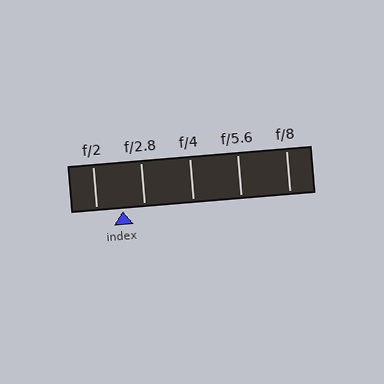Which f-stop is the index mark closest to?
The index mark is closest to f/2.8.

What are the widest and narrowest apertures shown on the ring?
The widest aperture shown is f/2 and the narrowest is f/8.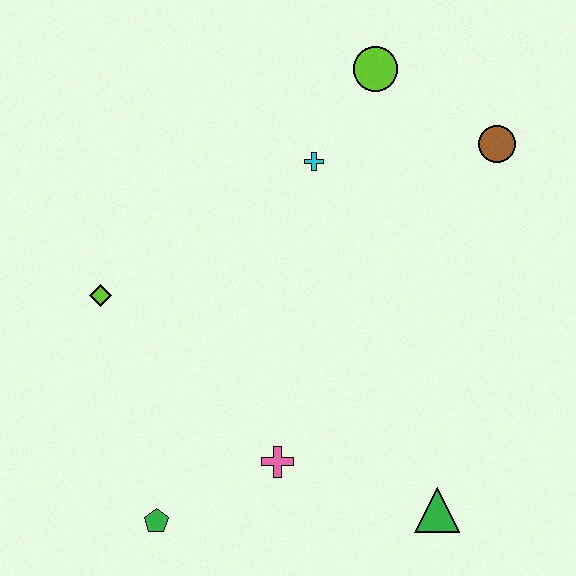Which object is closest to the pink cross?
The green pentagon is closest to the pink cross.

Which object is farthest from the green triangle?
The lime circle is farthest from the green triangle.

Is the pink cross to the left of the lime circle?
Yes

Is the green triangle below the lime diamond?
Yes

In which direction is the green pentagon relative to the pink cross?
The green pentagon is to the left of the pink cross.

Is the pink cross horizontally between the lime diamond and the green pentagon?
No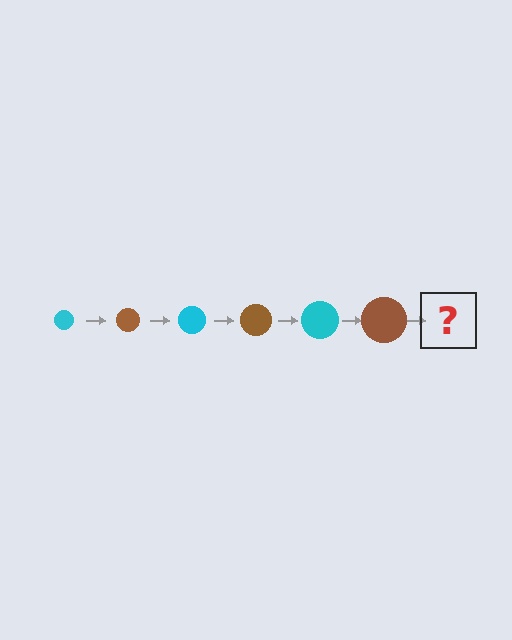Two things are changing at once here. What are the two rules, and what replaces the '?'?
The two rules are that the circle grows larger each step and the color cycles through cyan and brown. The '?' should be a cyan circle, larger than the previous one.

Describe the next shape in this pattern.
It should be a cyan circle, larger than the previous one.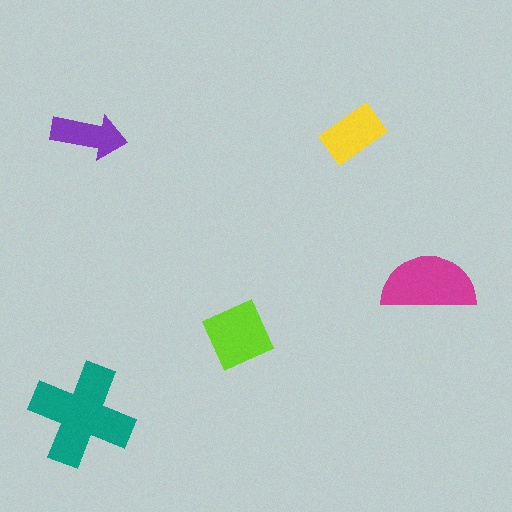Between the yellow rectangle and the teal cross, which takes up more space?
The teal cross.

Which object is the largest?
The teal cross.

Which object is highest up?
The yellow rectangle is topmost.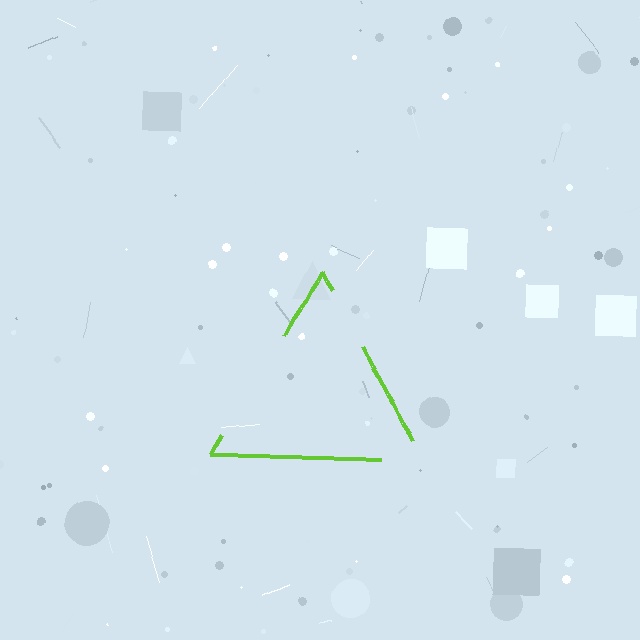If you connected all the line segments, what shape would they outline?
They would outline a triangle.